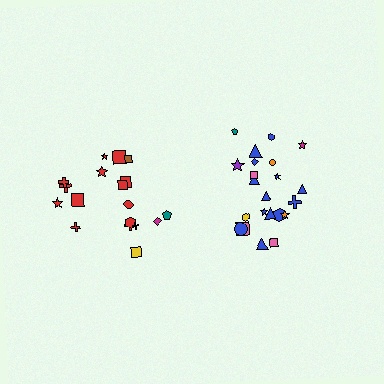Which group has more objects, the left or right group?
The right group.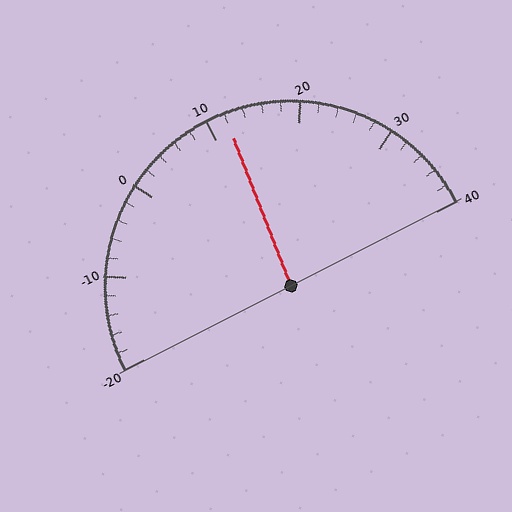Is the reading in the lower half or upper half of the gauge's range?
The reading is in the upper half of the range (-20 to 40).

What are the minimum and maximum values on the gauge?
The gauge ranges from -20 to 40.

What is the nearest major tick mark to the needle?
The nearest major tick mark is 10.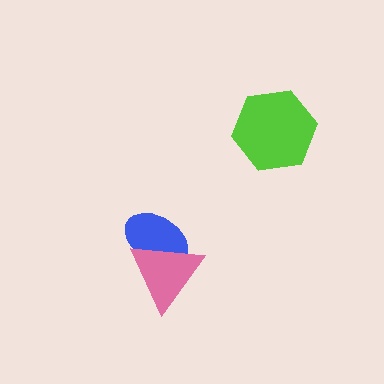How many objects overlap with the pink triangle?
1 object overlaps with the pink triangle.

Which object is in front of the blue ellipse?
The pink triangle is in front of the blue ellipse.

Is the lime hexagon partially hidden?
No, no other shape covers it.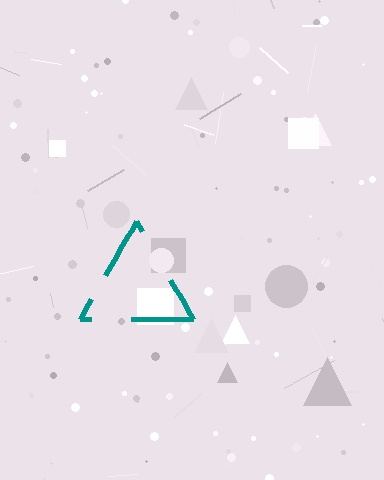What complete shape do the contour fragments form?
The contour fragments form a triangle.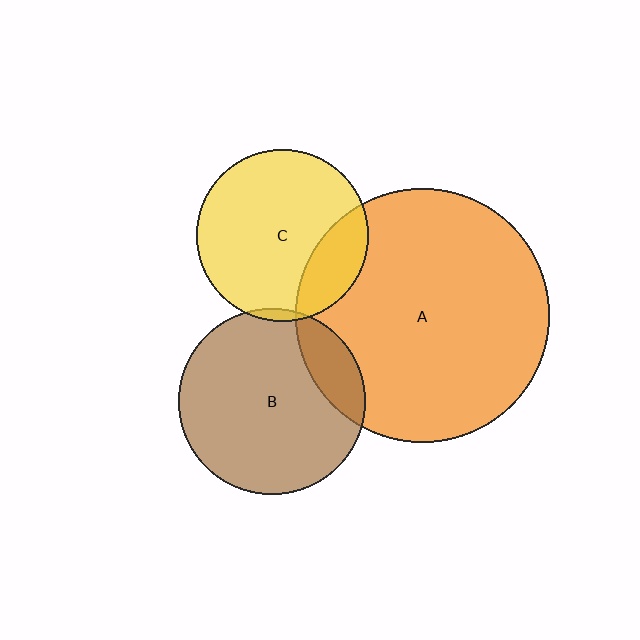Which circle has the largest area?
Circle A (orange).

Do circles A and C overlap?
Yes.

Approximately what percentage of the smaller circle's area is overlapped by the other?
Approximately 20%.